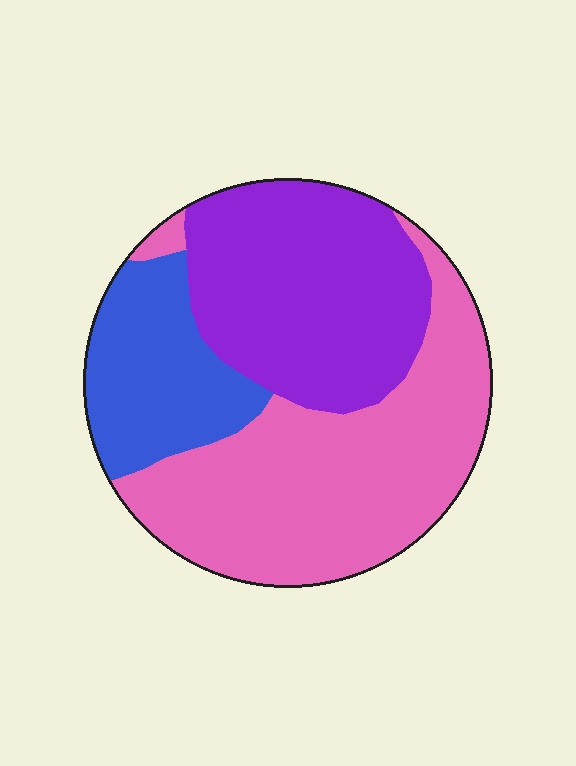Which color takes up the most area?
Pink, at roughly 45%.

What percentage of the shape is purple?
Purple covers about 35% of the shape.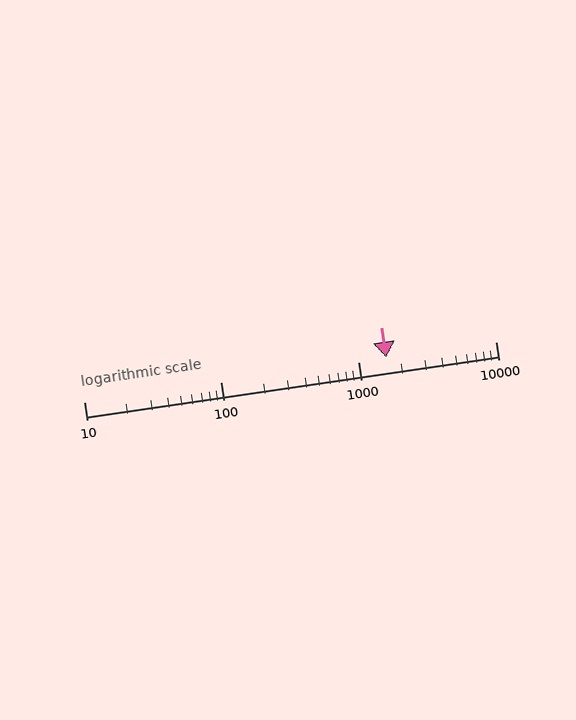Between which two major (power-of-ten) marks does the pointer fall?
The pointer is between 1000 and 10000.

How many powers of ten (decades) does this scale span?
The scale spans 3 decades, from 10 to 10000.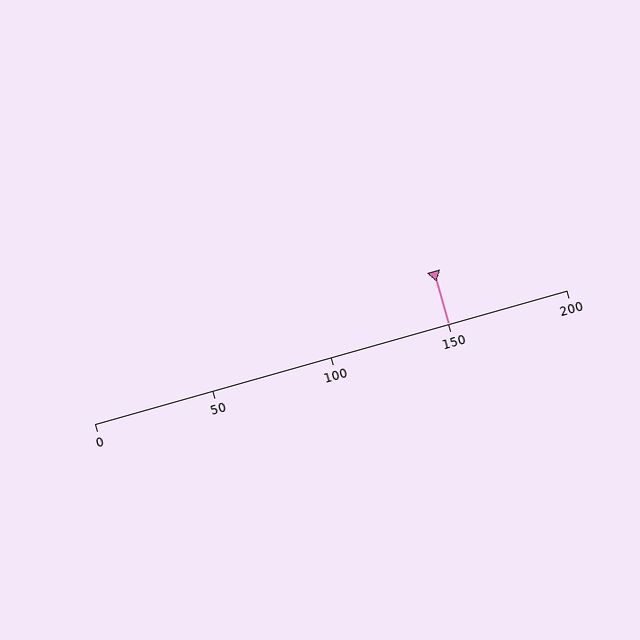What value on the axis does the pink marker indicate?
The marker indicates approximately 150.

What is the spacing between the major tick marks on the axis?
The major ticks are spaced 50 apart.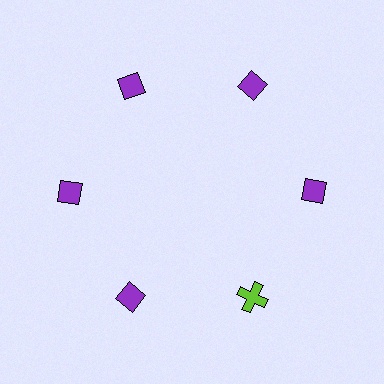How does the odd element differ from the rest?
It differs in both color (lime instead of purple) and shape (cross instead of diamond).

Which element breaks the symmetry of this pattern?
The lime cross at roughly the 5 o'clock position breaks the symmetry. All other shapes are purple diamonds.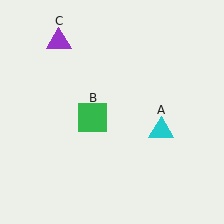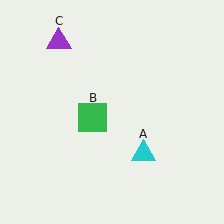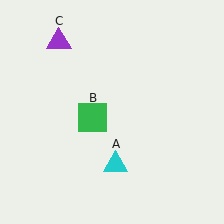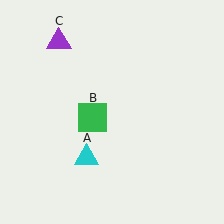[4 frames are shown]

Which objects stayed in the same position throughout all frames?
Green square (object B) and purple triangle (object C) remained stationary.